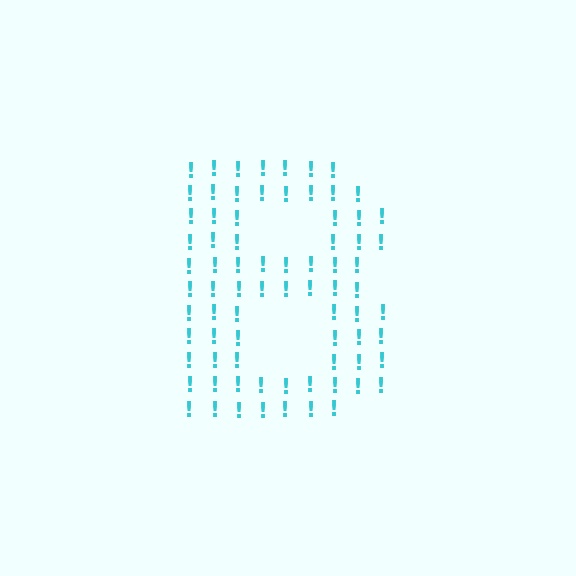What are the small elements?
The small elements are exclamation marks.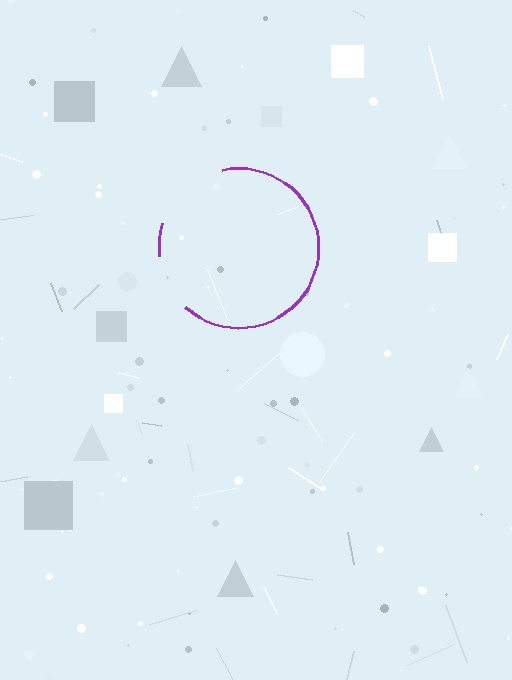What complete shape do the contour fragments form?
The contour fragments form a circle.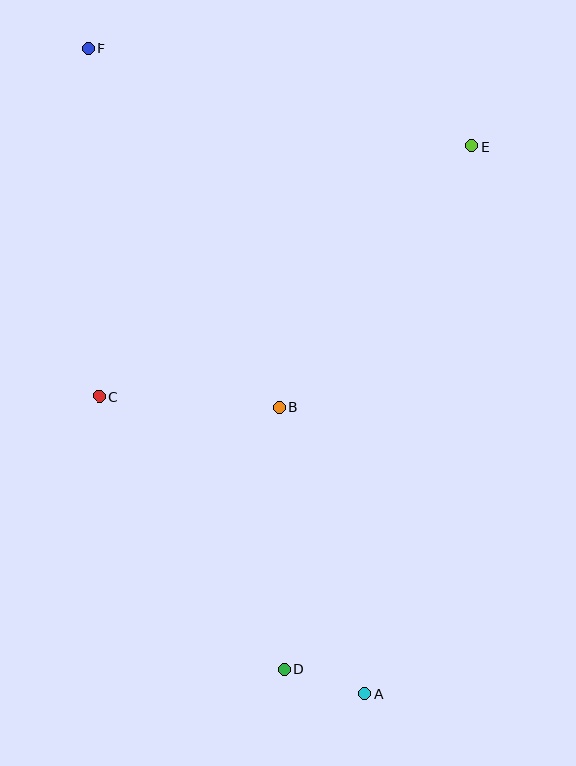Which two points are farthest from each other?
Points A and F are farthest from each other.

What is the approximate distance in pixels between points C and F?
The distance between C and F is approximately 348 pixels.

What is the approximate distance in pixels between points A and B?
The distance between A and B is approximately 299 pixels.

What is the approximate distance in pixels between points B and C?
The distance between B and C is approximately 180 pixels.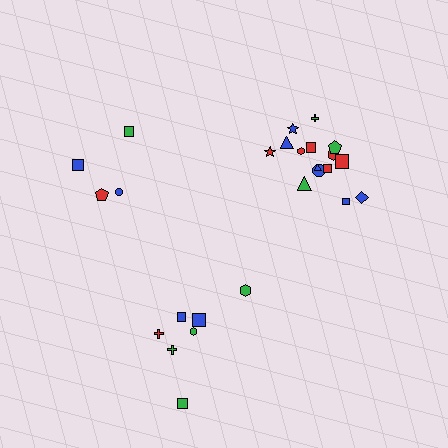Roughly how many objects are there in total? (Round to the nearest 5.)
Roughly 25 objects in total.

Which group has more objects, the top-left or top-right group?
The top-right group.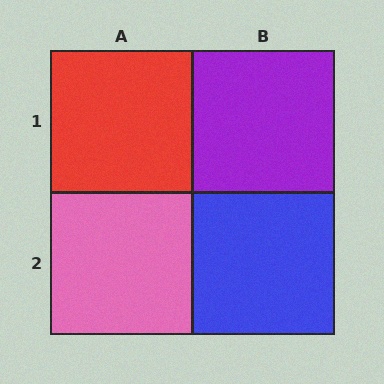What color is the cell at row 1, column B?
Purple.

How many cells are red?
1 cell is red.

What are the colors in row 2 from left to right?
Pink, blue.